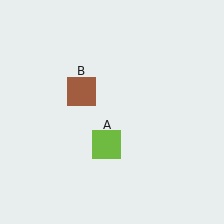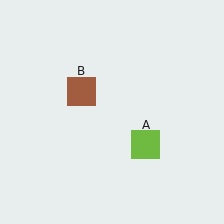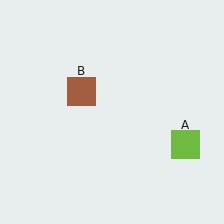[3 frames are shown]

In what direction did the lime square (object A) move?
The lime square (object A) moved right.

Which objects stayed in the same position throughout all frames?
Brown square (object B) remained stationary.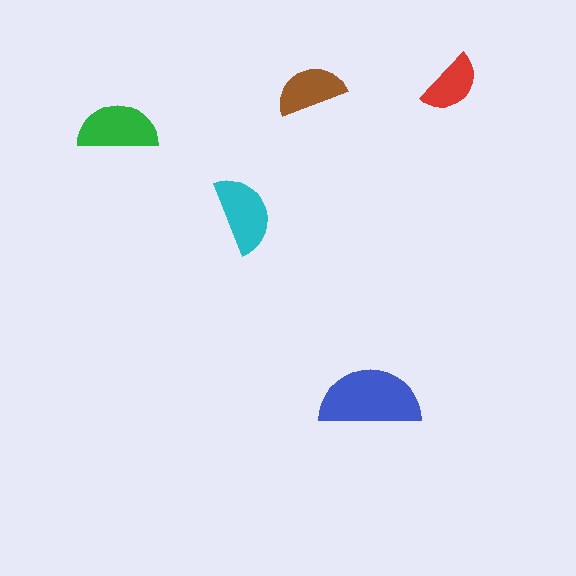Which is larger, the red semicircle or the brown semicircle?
The brown one.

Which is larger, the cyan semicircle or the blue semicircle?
The blue one.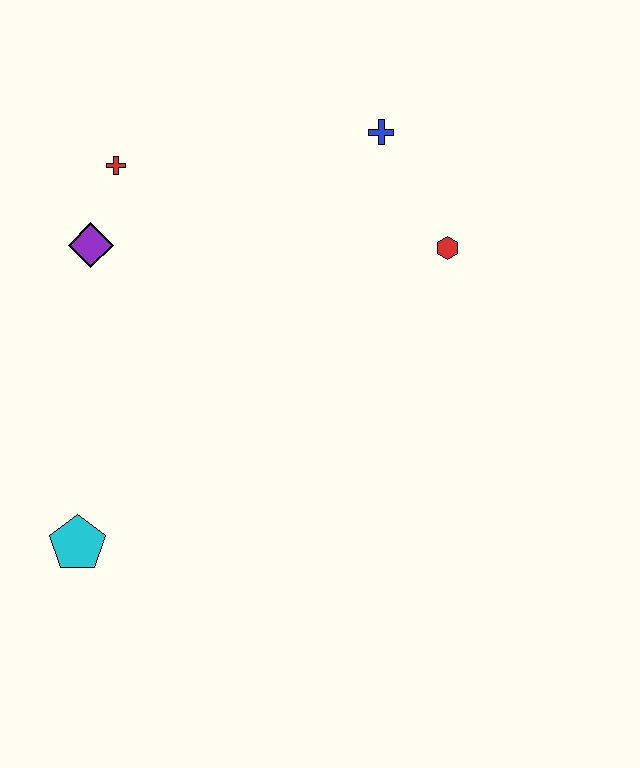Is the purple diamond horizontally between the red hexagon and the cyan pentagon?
Yes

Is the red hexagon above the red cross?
No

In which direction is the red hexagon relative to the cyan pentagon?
The red hexagon is to the right of the cyan pentagon.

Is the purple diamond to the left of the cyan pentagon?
No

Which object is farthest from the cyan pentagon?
The blue cross is farthest from the cyan pentagon.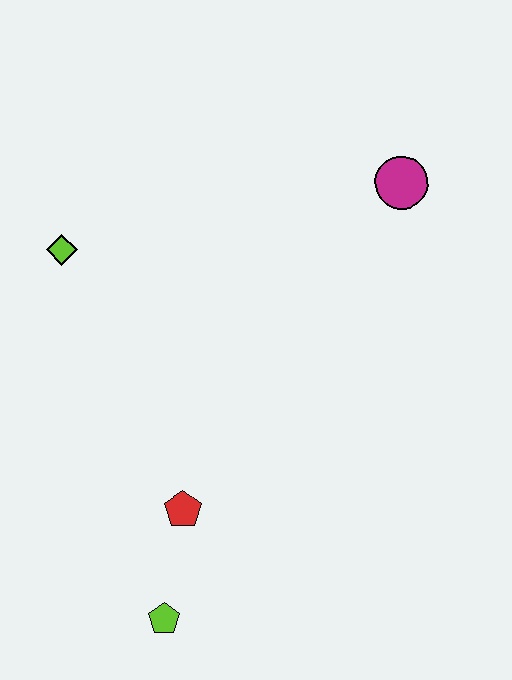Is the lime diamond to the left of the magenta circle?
Yes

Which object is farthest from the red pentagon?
The magenta circle is farthest from the red pentagon.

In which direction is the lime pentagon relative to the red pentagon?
The lime pentagon is below the red pentagon.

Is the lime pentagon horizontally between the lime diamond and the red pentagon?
Yes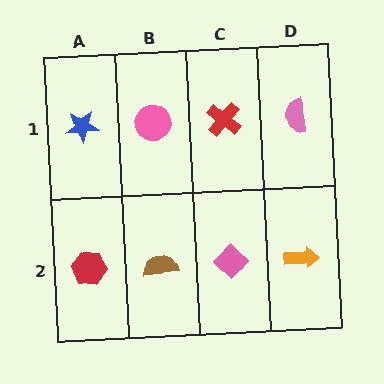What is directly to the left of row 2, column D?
A pink diamond.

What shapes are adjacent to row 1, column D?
An orange arrow (row 2, column D), a red cross (row 1, column C).